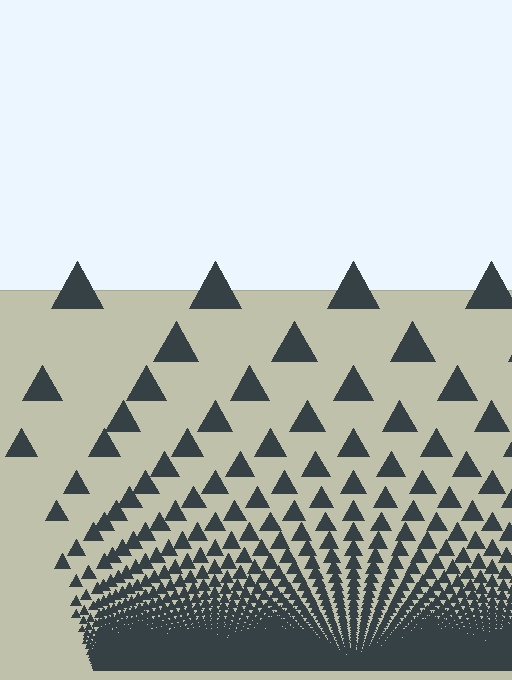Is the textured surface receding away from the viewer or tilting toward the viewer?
The surface appears to tilt toward the viewer. Texture elements get larger and sparser toward the top.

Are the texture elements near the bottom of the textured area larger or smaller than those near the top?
Smaller. The gradient is inverted — elements near the bottom are smaller and denser.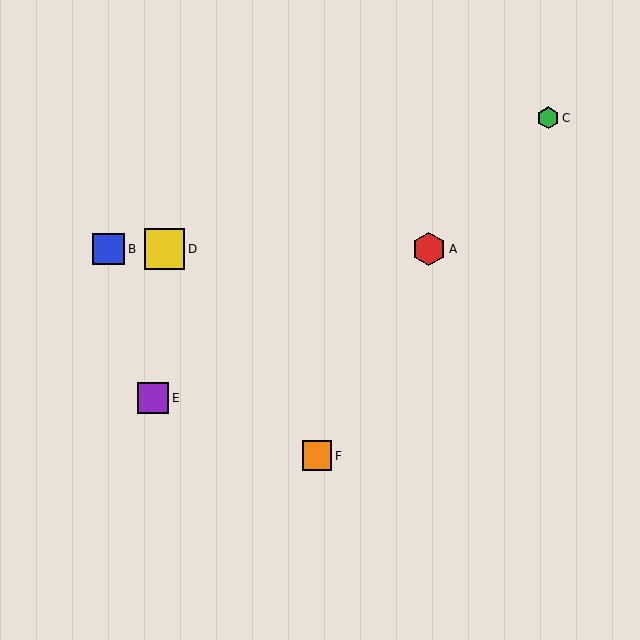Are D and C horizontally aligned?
No, D is at y≈249 and C is at y≈118.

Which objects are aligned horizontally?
Objects A, B, D are aligned horizontally.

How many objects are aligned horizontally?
3 objects (A, B, D) are aligned horizontally.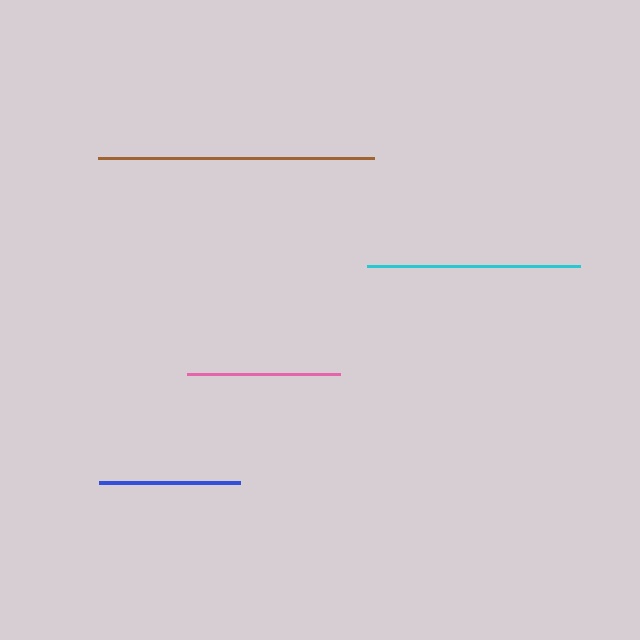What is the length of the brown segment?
The brown segment is approximately 276 pixels long.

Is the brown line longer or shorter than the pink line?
The brown line is longer than the pink line.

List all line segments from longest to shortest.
From longest to shortest: brown, cyan, pink, blue.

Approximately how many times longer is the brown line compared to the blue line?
The brown line is approximately 2.0 times the length of the blue line.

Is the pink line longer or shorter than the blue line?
The pink line is longer than the blue line.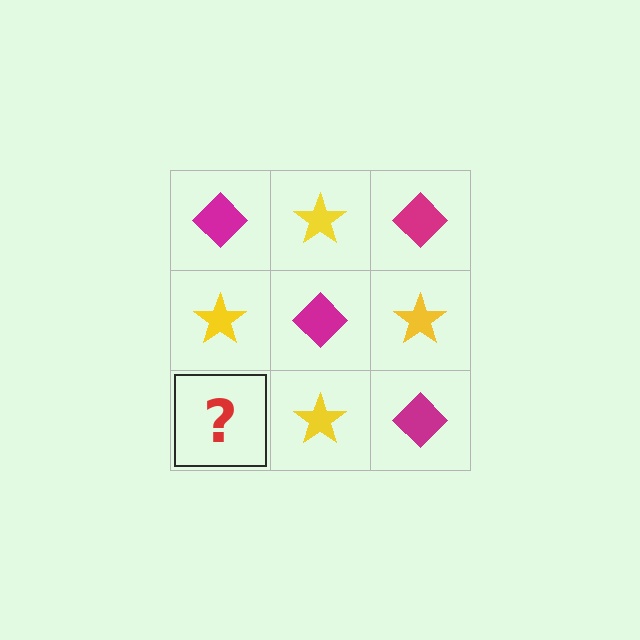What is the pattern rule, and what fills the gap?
The rule is that it alternates magenta diamond and yellow star in a checkerboard pattern. The gap should be filled with a magenta diamond.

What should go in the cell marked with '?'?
The missing cell should contain a magenta diamond.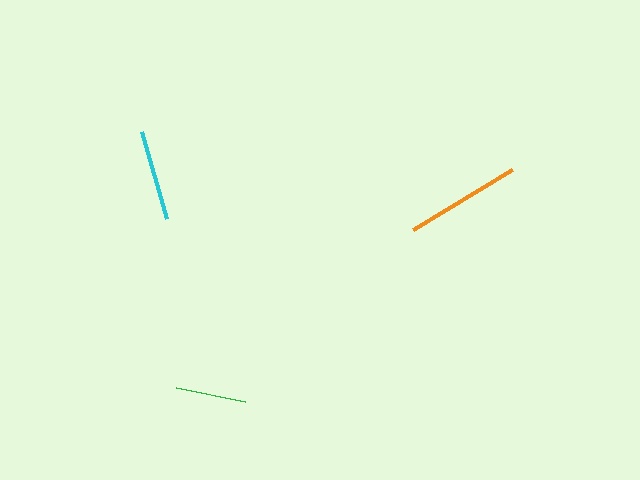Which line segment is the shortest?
The green line is the shortest at approximately 71 pixels.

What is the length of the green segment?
The green segment is approximately 71 pixels long.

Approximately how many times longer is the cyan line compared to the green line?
The cyan line is approximately 1.3 times the length of the green line.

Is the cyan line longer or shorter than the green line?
The cyan line is longer than the green line.